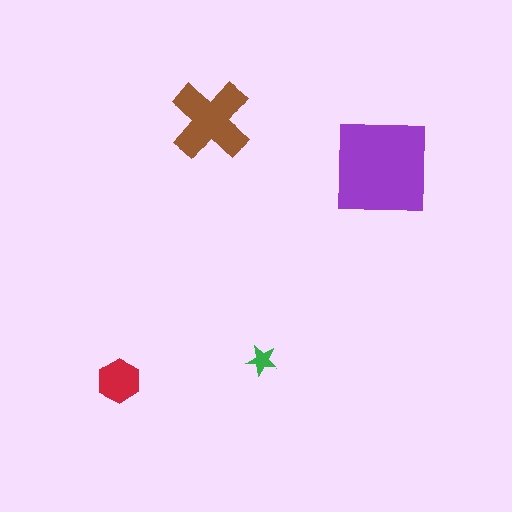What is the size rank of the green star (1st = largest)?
4th.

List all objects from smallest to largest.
The green star, the red hexagon, the brown cross, the purple square.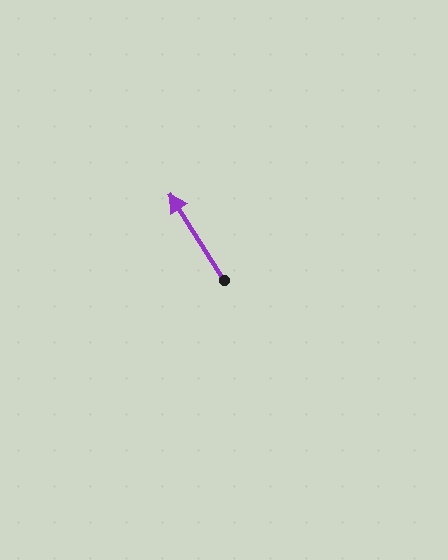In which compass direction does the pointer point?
Northwest.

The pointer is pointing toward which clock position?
Roughly 11 o'clock.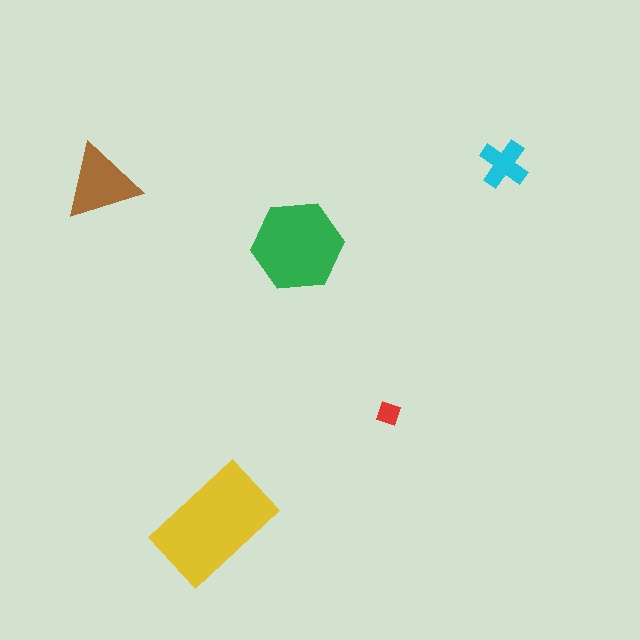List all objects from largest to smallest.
The yellow rectangle, the green hexagon, the brown triangle, the cyan cross, the red diamond.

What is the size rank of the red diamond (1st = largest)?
5th.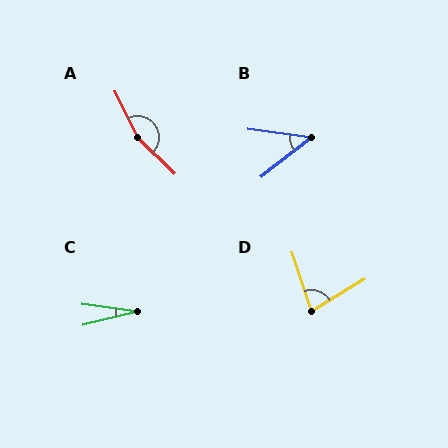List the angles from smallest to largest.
C (21°), B (46°), D (76°), A (160°).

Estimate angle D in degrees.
Approximately 76 degrees.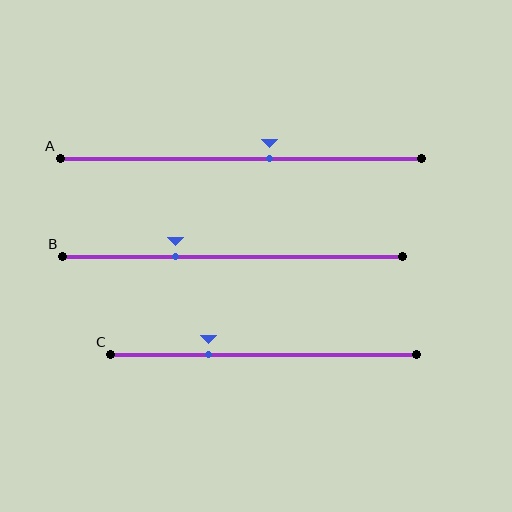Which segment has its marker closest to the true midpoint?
Segment A has its marker closest to the true midpoint.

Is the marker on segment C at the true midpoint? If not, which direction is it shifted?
No, the marker on segment C is shifted to the left by about 18% of the segment length.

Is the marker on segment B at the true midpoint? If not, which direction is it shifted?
No, the marker on segment B is shifted to the left by about 17% of the segment length.